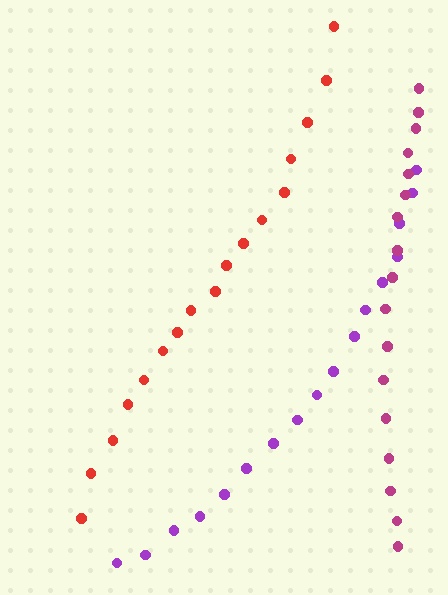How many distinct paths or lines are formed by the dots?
There are 3 distinct paths.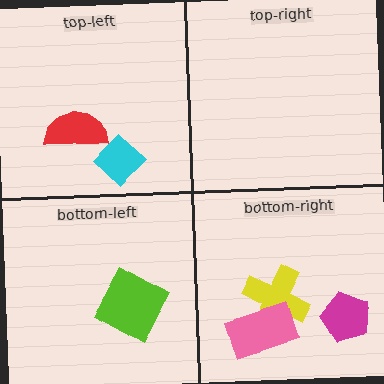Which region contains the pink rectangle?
The bottom-right region.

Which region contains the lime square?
The bottom-left region.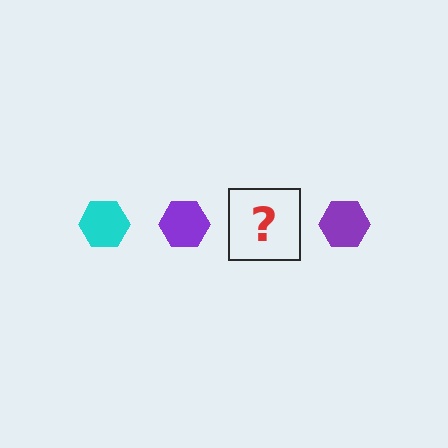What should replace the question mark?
The question mark should be replaced with a cyan hexagon.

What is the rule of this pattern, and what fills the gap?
The rule is that the pattern cycles through cyan, purple hexagons. The gap should be filled with a cyan hexagon.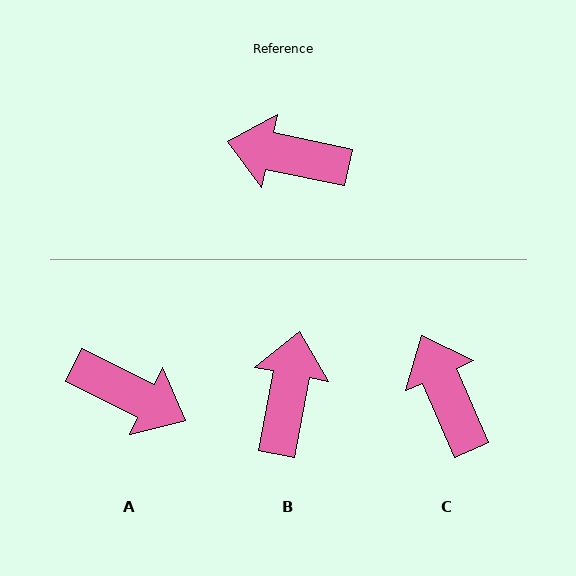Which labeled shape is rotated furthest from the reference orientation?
A, about 166 degrees away.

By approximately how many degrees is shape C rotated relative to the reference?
Approximately 54 degrees clockwise.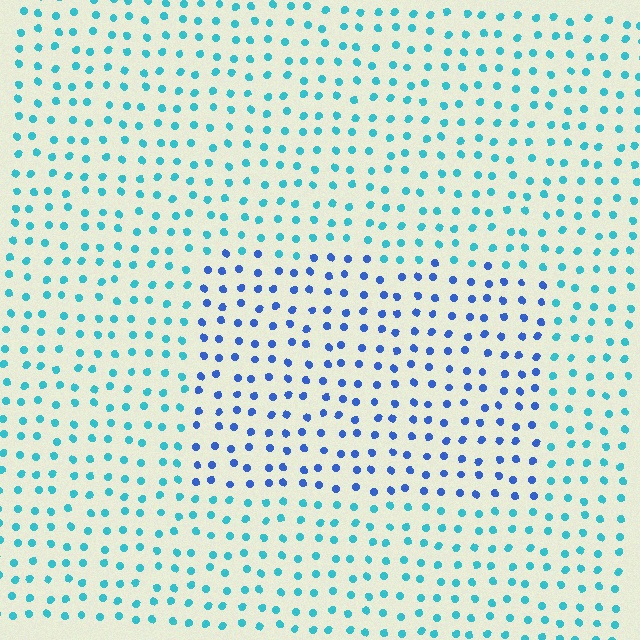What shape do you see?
I see a rectangle.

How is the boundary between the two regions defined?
The boundary is defined purely by a slight shift in hue (about 38 degrees). Spacing, size, and orientation are identical on both sides.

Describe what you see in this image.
The image is filled with small cyan elements in a uniform arrangement. A rectangle-shaped region is visible where the elements are tinted to a slightly different hue, forming a subtle color boundary.